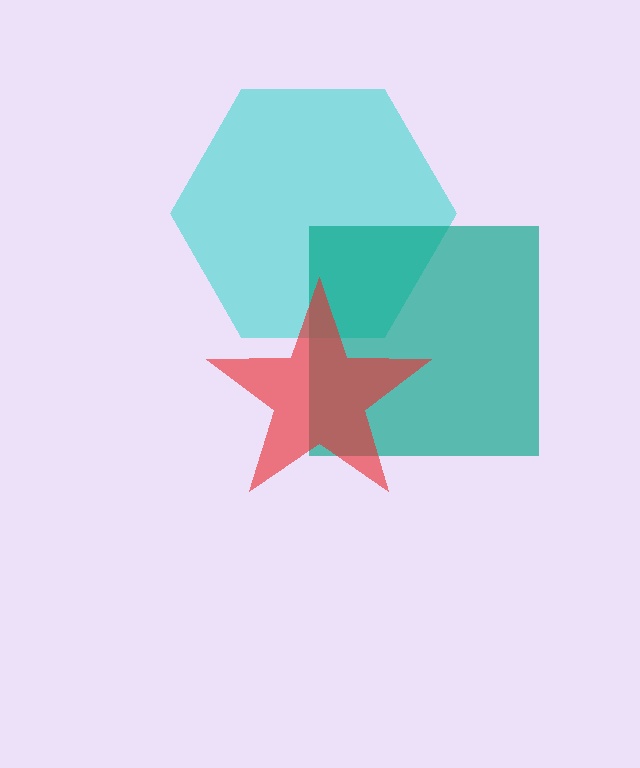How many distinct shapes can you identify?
There are 3 distinct shapes: a cyan hexagon, a teal square, a red star.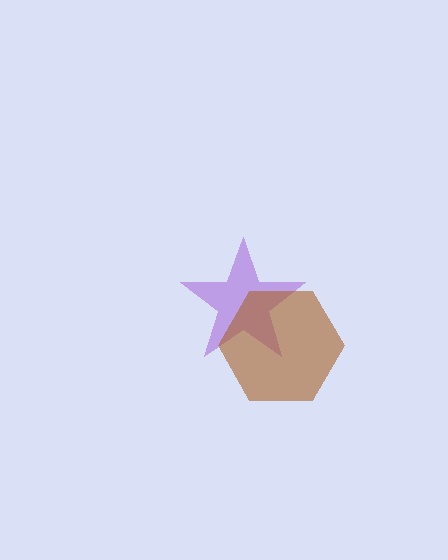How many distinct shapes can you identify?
There are 2 distinct shapes: a purple star, a brown hexagon.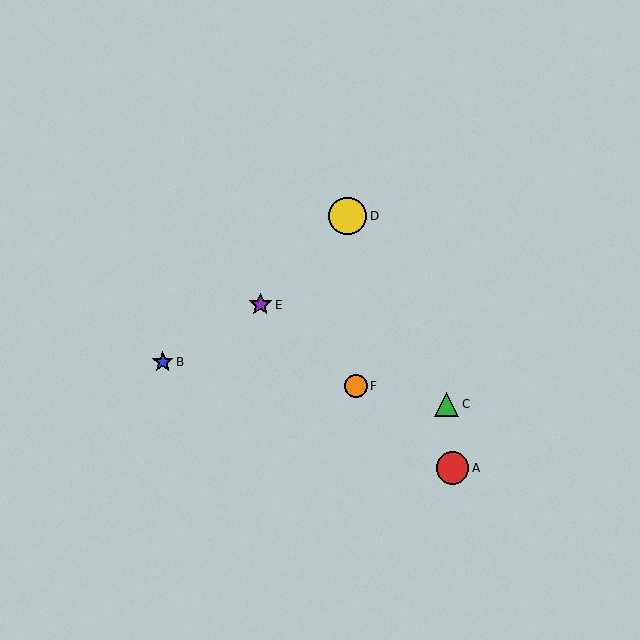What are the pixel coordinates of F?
Object F is at (356, 386).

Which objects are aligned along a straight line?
Objects A, E, F are aligned along a straight line.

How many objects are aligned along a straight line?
3 objects (A, E, F) are aligned along a straight line.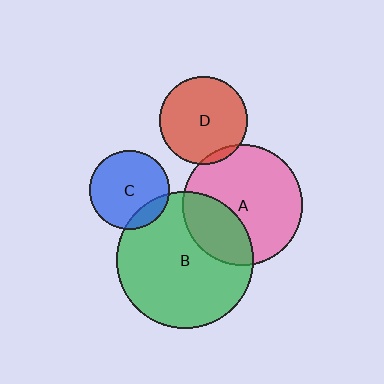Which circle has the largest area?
Circle B (green).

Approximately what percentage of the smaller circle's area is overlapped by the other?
Approximately 5%.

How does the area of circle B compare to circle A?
Approximately 1.3 times.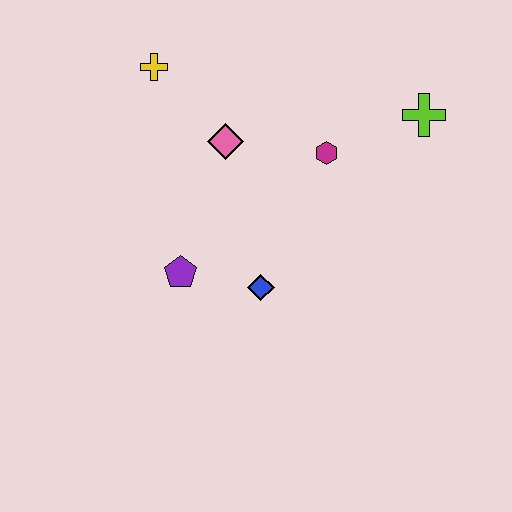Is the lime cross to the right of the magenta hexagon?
Yes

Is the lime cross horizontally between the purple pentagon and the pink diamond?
No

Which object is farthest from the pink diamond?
The lime cross is farthest from the pink diamond.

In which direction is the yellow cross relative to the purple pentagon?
The yellow cross is above the purple pentagon.